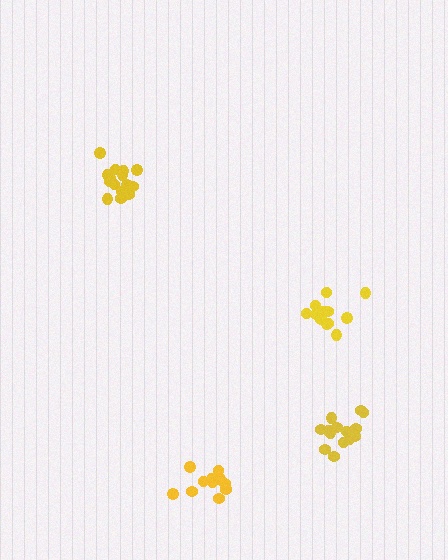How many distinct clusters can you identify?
There are 4 distinct clusters.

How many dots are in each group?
Group 1: 15 dots, Group 2: 15 dots, Group 3: 11 dots, Group 4: 13 dots (54 total).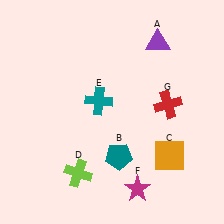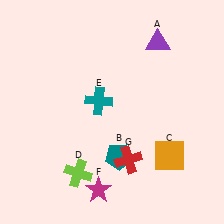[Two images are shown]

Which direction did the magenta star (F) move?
The magenta star (F) moved left.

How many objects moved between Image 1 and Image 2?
2 objects moved between the two images.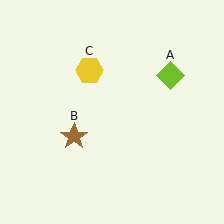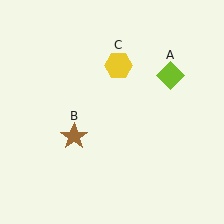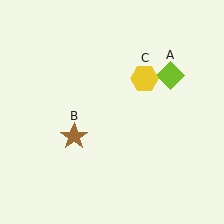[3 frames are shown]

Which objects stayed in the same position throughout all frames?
Lime diamond (object A) and brown star (object B) remained stationary.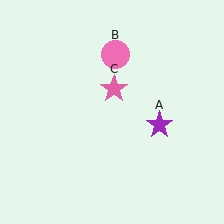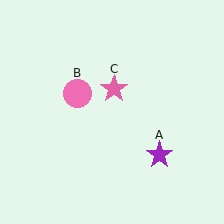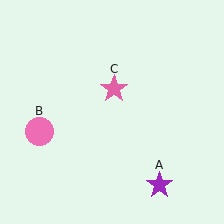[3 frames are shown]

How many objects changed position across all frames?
2 objects changed position: purple star (object A), pink circle (object B).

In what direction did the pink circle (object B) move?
The pink circle (object B) moved down and to the left.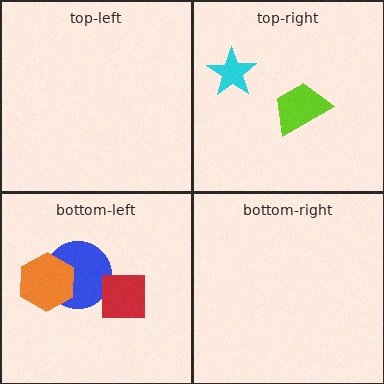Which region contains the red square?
The bottom-left region.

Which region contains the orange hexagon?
The bottom-left region.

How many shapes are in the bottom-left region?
3.